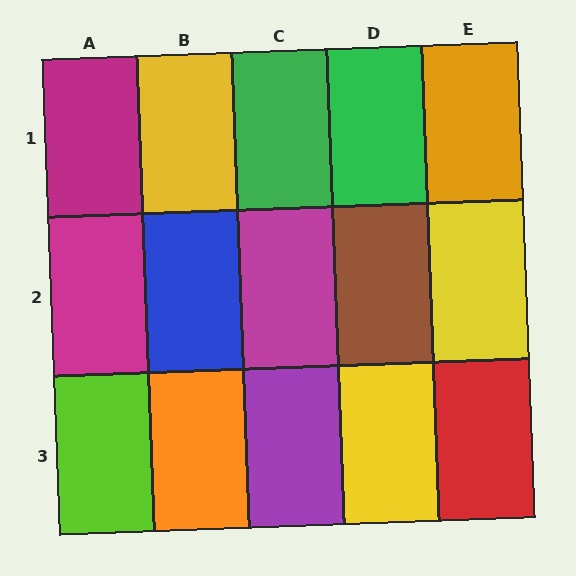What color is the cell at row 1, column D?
Green.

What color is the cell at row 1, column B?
Yellow.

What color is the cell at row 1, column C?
Green.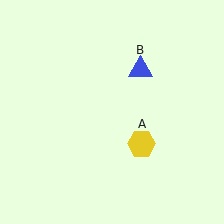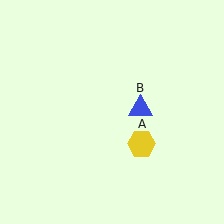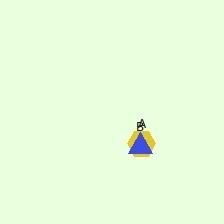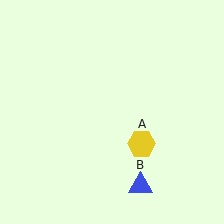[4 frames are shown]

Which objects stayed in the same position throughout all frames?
Yellow hexagon (object A) remained stationary.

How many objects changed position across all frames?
1 object changed position: blue triangle (object B).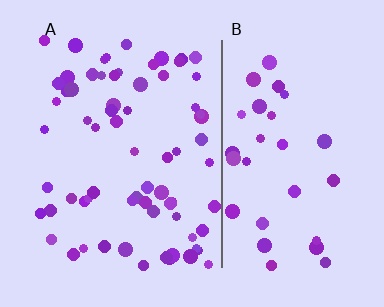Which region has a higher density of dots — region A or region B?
A (the left).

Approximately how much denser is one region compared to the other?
Approximately 2.1× — region A over region B.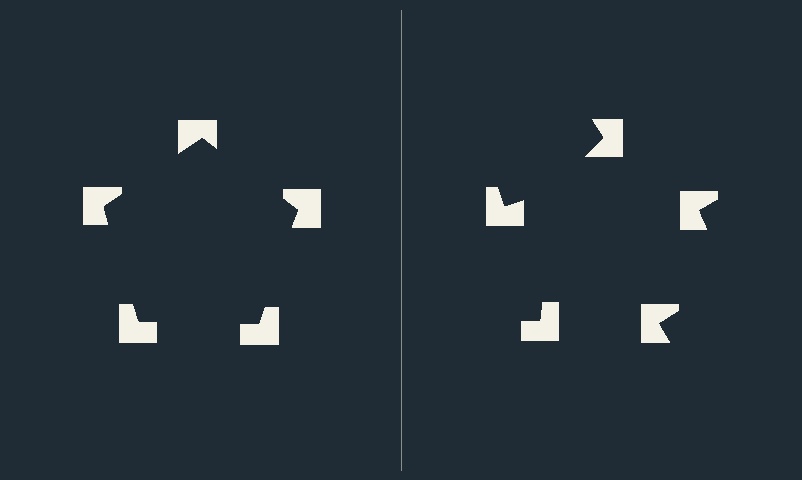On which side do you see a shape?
An illusory pentagon appears on the left side. On the right side the wedge cuts are rotated, so no coherent shape forms.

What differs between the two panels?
The notched squares are positioned identically on both sides; only the wedge orientations differ. On the left they align to a pentagon; on the right they are misaligned.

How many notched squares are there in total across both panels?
10 — 5 on each side.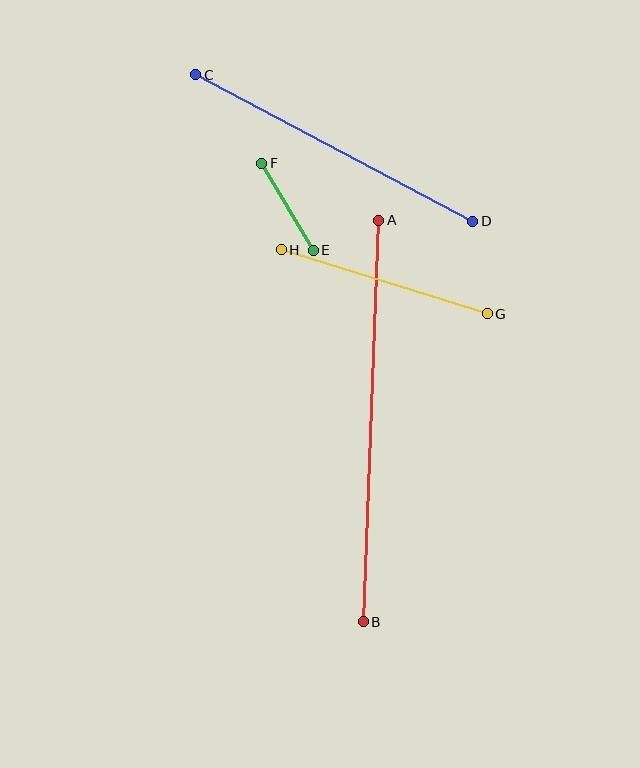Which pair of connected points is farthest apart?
Points A and B are farthest apart.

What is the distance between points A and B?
The distance is approximately 402 pixels.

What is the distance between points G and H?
The distance is approximately 215 pixels.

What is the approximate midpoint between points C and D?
The midpoint is at approximately (334, 148) pixels.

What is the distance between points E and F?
The distance is approximately 101 pixels.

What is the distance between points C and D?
The distance is approximately 314 pixels.